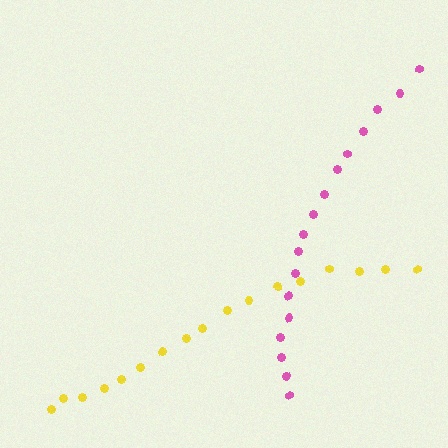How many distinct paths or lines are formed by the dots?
There are 2 distinct paths.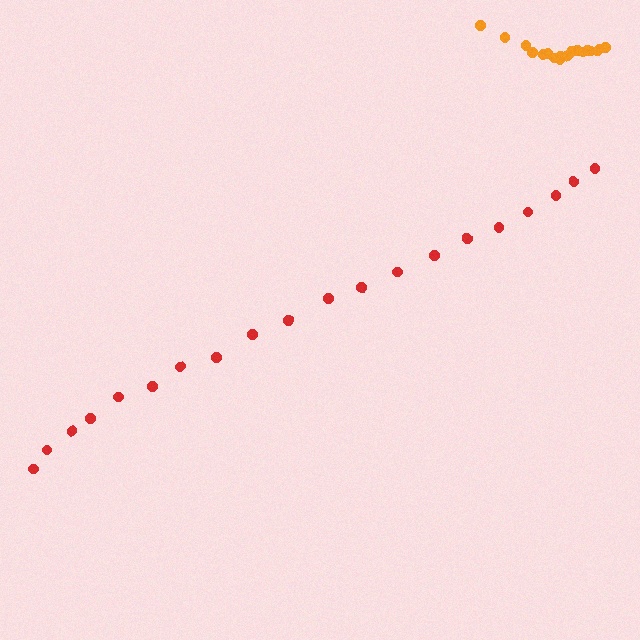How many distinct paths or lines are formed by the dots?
There are 2 distinct paths.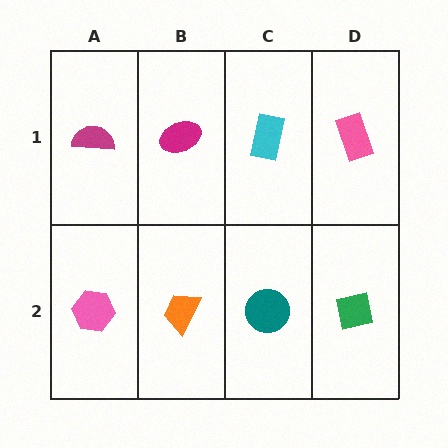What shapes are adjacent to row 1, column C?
A teal circle (row 2, column C), a magenta ellipse (row 1, column B), a pink rectangle (row 1, column D).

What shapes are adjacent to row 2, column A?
A magenta semicircle (row 1, column A), an orange trapezoid (row 2, column B).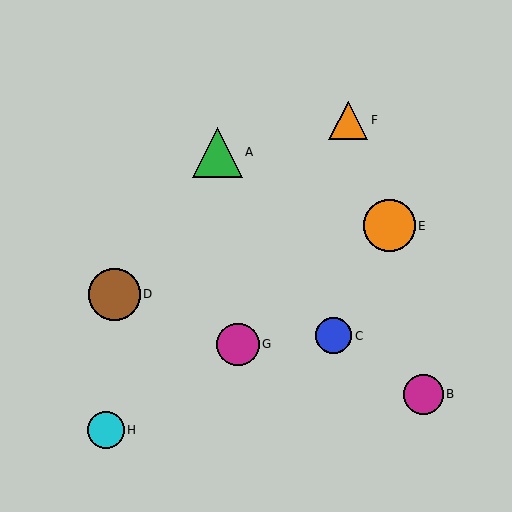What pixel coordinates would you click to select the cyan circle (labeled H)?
Click at (106, 430) to select the cyan circle H.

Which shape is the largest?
The brown circle (labeled D) is the largest.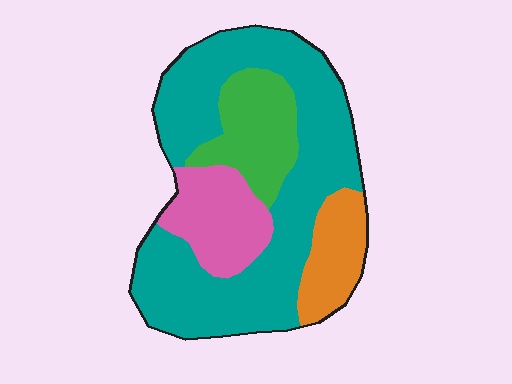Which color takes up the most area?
Teal, at roughly 60%.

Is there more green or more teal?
Teal.